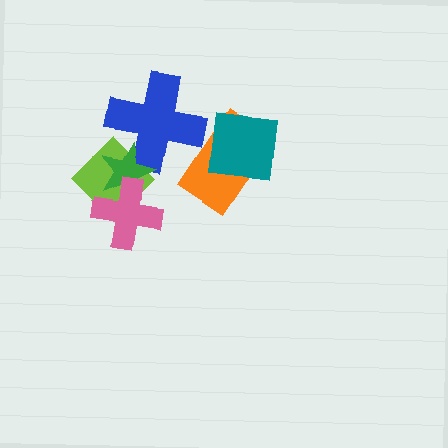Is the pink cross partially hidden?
No, no other shape covers it.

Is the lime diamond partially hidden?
Yes, it is partially covered by another shape.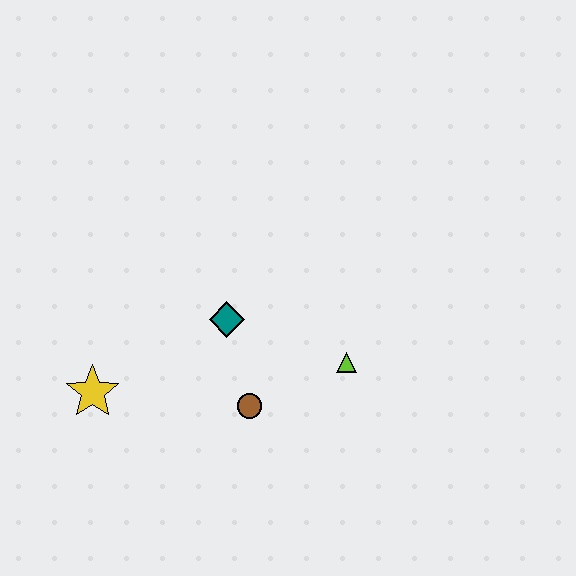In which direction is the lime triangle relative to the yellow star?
The lime triangle is to the right of the yellow star.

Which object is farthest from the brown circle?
The yellow star is farthest from the brown circle.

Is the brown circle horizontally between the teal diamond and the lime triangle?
Yes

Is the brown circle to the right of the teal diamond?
Yes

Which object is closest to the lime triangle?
The brown circle is closest to the lime triangle.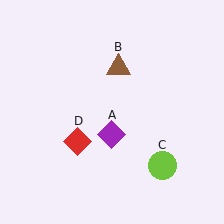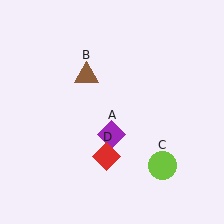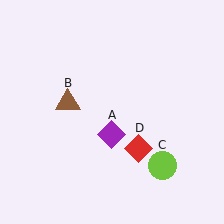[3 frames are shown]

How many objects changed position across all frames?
2 objects changed position: brown triangle (object B), red diamond (object D).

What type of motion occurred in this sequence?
The brown triangle (object B), red diamond (object D) rotated counterclockwise around the center of the scene.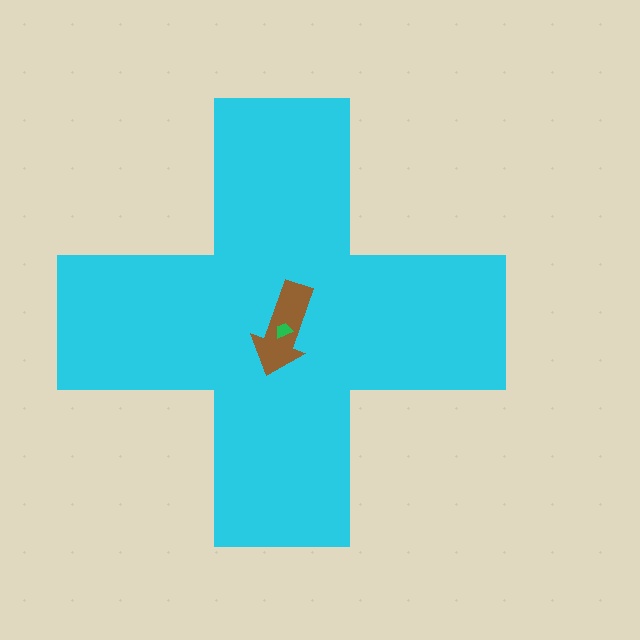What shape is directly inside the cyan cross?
The brown arrow.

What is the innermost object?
The green trapezoid.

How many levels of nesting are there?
3.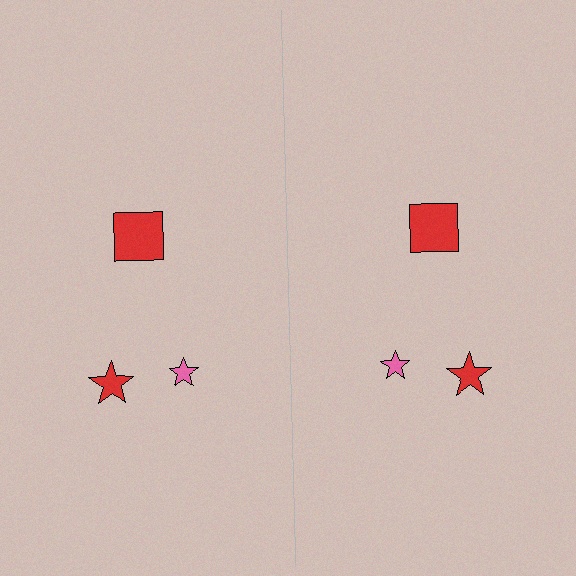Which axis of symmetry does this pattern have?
The pattern has a vertical axis of symmetry running through the center of the image.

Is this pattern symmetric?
Yes, this pattern has bilateral (reflection) symmetry.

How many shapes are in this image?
There are 6 shapes in this image.